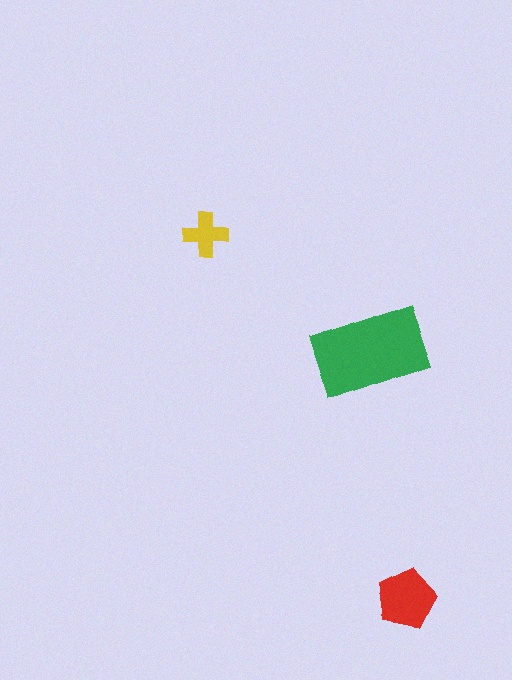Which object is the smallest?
The yellow cross.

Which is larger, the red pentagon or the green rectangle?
The green rectangle.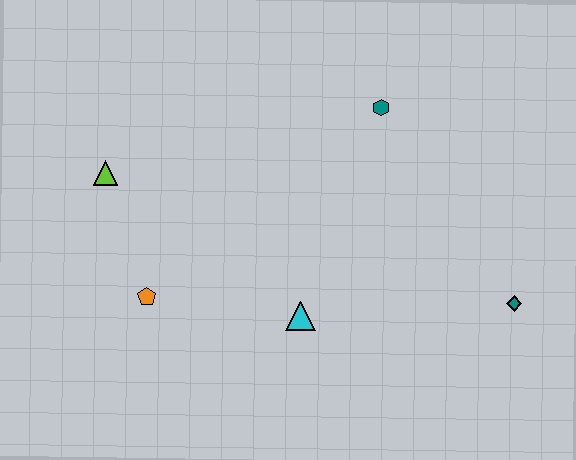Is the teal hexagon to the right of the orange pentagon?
Yes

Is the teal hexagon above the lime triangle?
Yes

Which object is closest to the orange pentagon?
The lime triangle is closest to the orange pentagon.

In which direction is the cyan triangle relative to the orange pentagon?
The cyan triangle is to the right of the orange pentagon.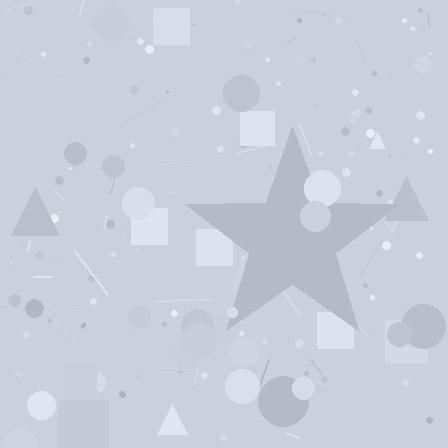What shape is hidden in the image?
A star is hidden in the image.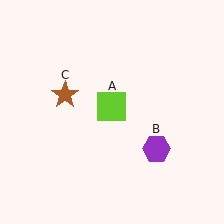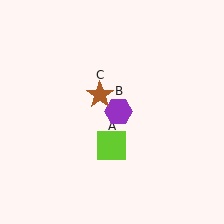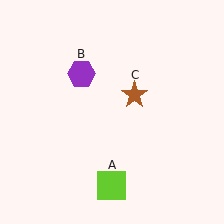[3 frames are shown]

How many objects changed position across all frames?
3 objects changed position: lime square (object A), purple hexagon (object B), brown star (object C).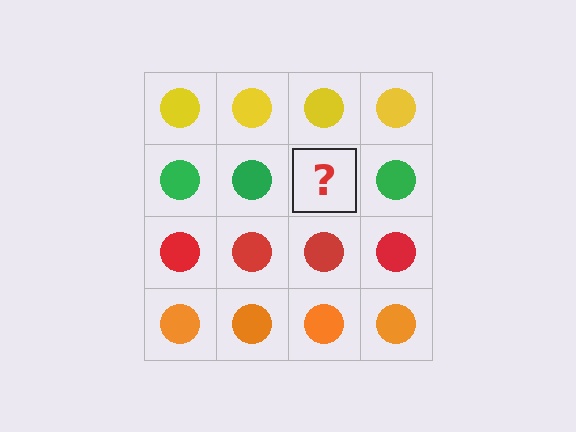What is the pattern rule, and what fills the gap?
The rule is that each row has a consistent color. The gap should be filled with a green circle.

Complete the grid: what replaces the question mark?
The question mark should be replaced with a green circle.